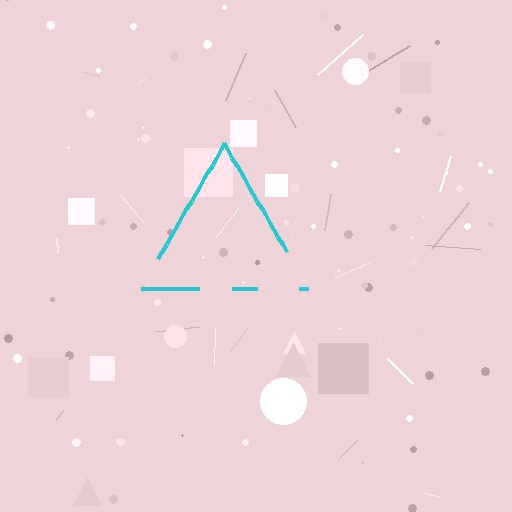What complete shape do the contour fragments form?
The contour fragments form a triangle.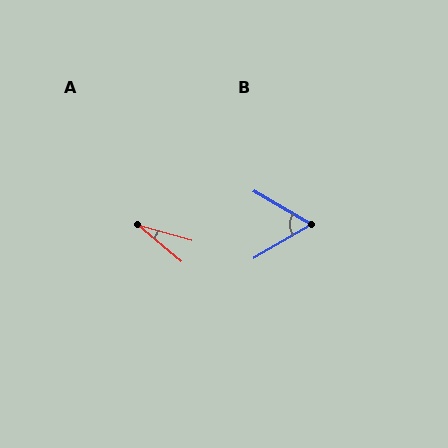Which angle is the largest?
B, at approximately 61 degrees.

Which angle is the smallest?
A, at approximately 24 degrees.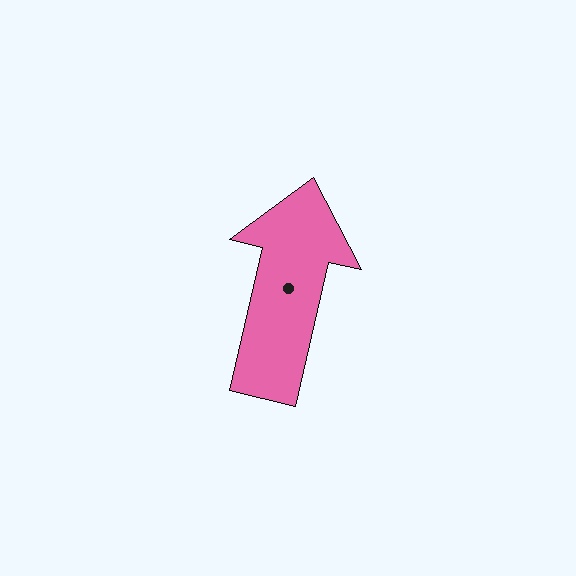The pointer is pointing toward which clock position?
Roughly 12 o'clock.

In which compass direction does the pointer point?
North.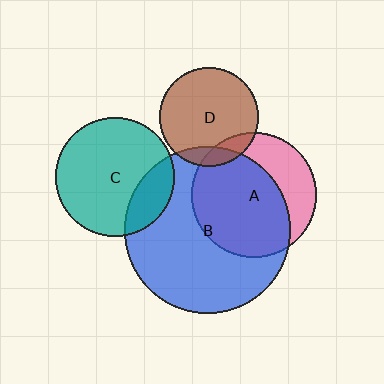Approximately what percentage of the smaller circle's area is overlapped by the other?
Approximately 10%.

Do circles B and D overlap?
Yes.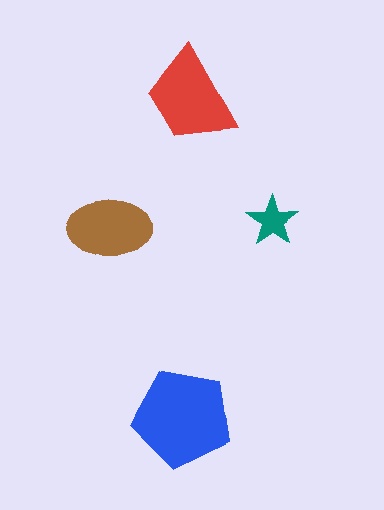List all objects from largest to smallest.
The blue pentagon, the red trapezoid, the brown ellipse, the teal star.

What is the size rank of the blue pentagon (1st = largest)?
1st.